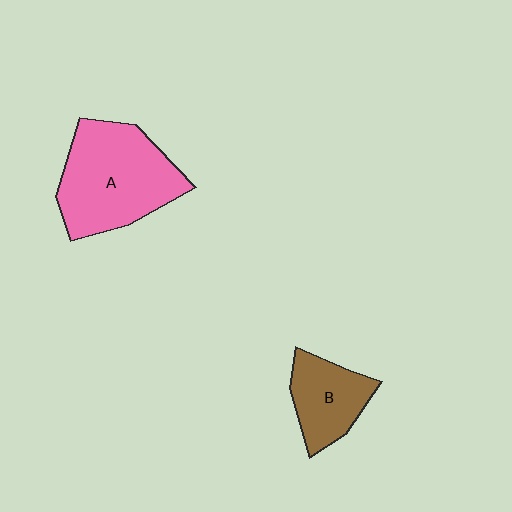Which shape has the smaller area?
Shape B (brown).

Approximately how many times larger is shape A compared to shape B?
Approximately 1.9 times.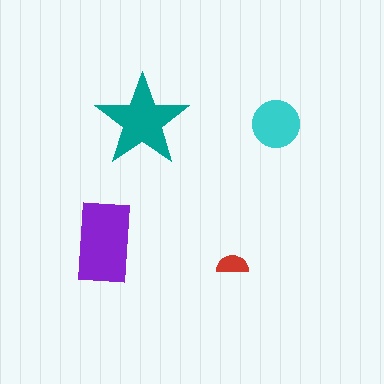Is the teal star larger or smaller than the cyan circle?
Larger.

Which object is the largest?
The purple rectangle.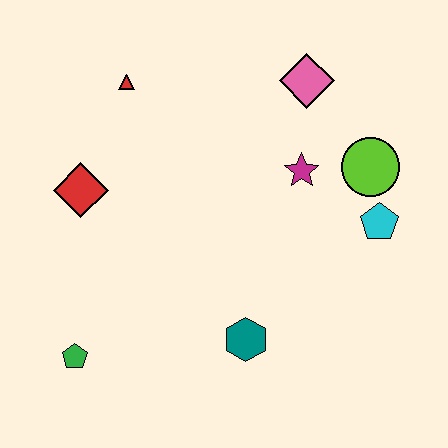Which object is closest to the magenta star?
The lime circle is closest to the magenta star.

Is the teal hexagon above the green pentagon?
Yes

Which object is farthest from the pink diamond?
The green pentagon is farthest from the pink diamond.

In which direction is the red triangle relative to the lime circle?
The red triangle is to the left of the lime circle.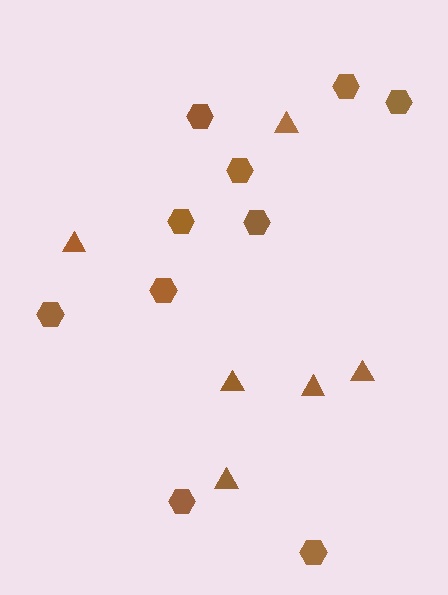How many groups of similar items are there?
There are 2 groups: one group of hexagons (10) and one group of triangles (6).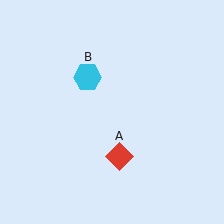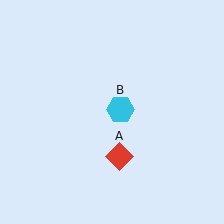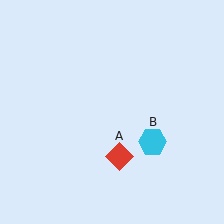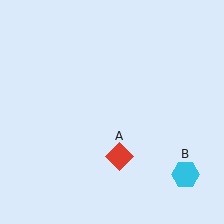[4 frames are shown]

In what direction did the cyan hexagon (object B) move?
The cyan hexagon (object B) moved down and to the right.